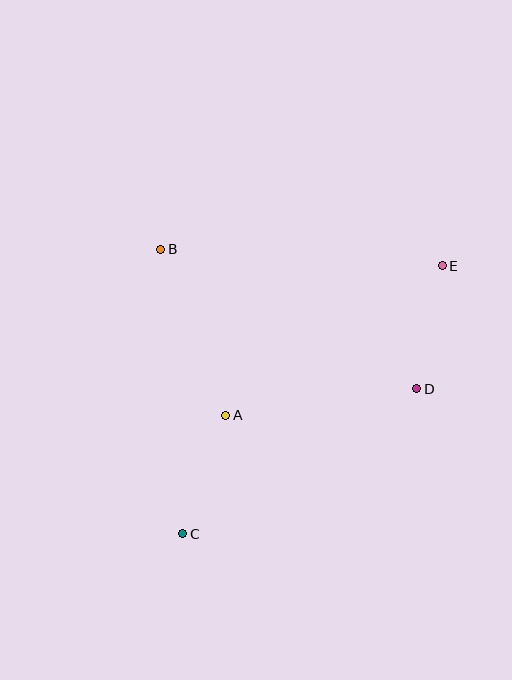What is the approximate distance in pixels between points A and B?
The distance between A and B is approximately 178 pixels.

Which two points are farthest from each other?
Points C and E are farthest from each other.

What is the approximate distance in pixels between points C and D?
The distance between C and D is approximately 275 pixels.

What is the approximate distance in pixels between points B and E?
The distance between B and E is approximately 282 pixels.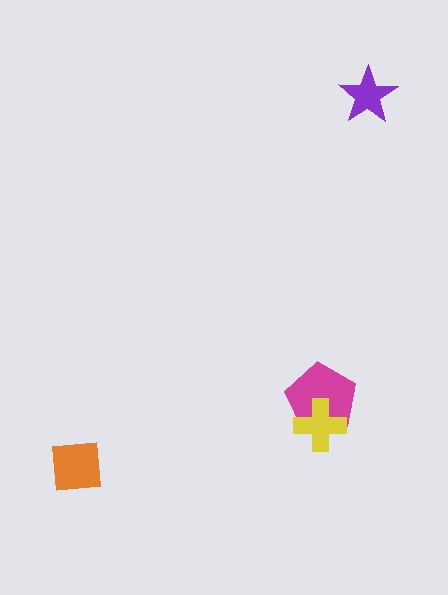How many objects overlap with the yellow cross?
1 object overlaps with the yellow cross.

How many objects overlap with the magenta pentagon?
1 object overlaps with the magenta pentagon.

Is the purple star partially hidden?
No, no other shape covers it.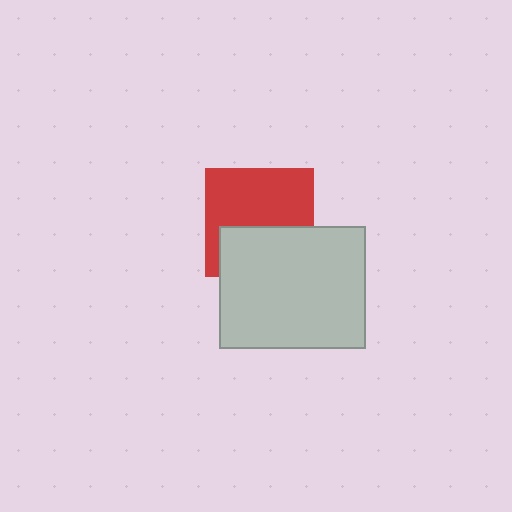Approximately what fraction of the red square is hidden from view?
Roughly 41% of the red square is hidden behind the light gray rectangle.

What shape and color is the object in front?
The object in front is a light gray rectangle.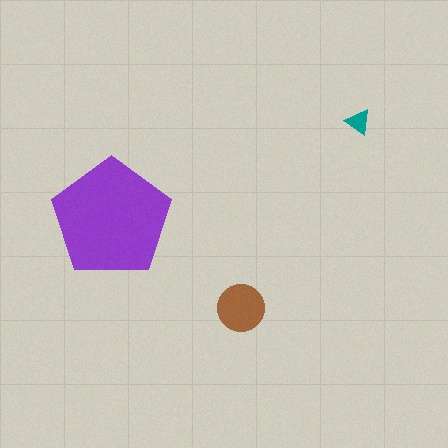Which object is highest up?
The teal triangle is topmost.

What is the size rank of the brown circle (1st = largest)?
2nd.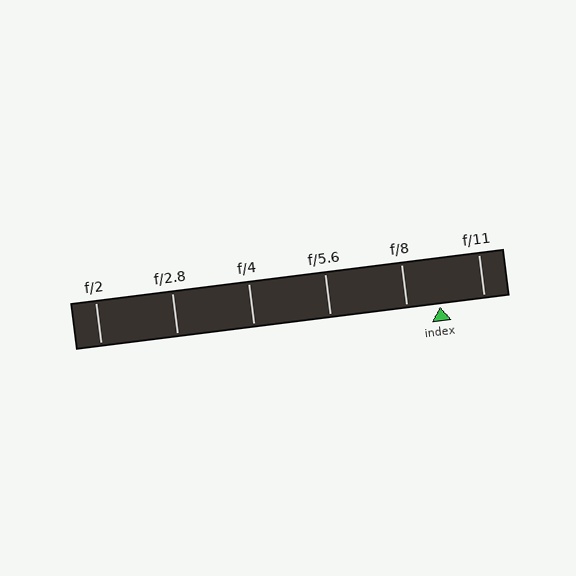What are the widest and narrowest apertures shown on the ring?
The widest aperture shown is f/2 and the narrowest is f/11.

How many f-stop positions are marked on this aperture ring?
There are 6 f-stop positions marked.